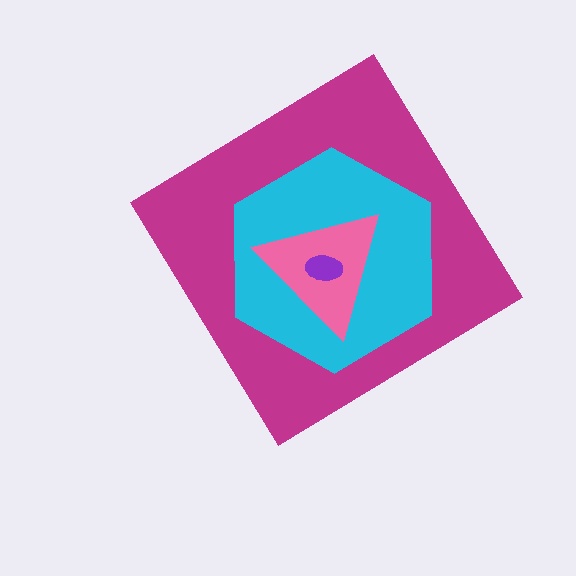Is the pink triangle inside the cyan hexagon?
Yes.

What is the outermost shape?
The magenta diamond.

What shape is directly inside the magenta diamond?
The cyan hexagon.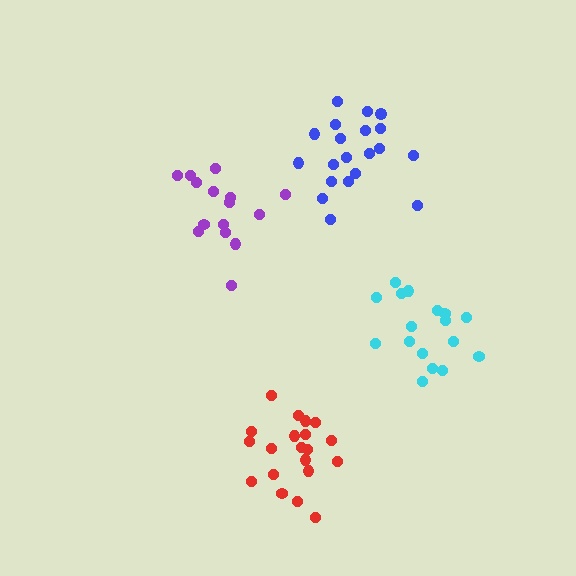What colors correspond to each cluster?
The clusters are colored: cyan, purple, red, blue.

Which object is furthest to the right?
The cyan cluster is rightmost.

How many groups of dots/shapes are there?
There are 4 groups.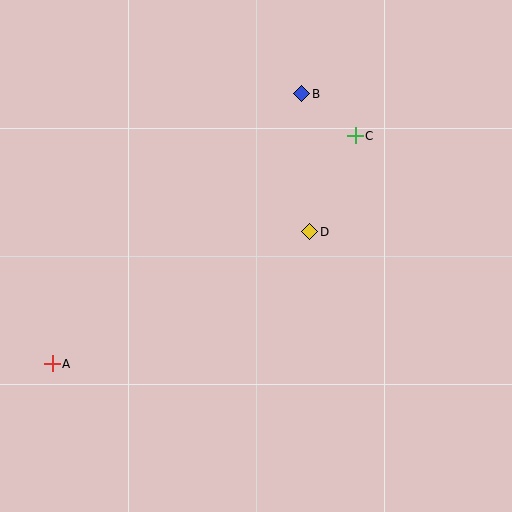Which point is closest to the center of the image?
Point D at (310, 232) is closest to the center.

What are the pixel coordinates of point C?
Point C is at (355, 136).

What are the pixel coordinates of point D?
Point D is at (310, 232).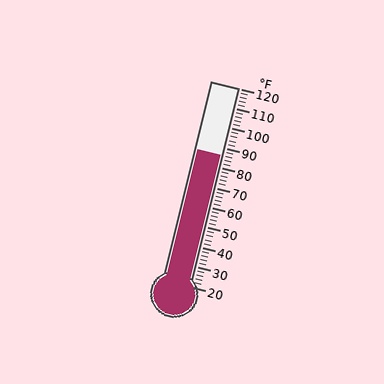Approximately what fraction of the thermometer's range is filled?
The thermometer is filled to approximately 65% of its range.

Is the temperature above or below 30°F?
The temperature is above 30°F.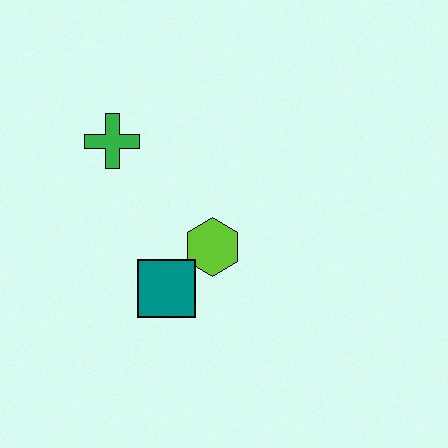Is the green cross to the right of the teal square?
No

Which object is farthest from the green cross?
The teal square is farthest from the green cross.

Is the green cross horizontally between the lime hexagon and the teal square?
No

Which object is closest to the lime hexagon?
The teal square is closest to the lime hexagon.